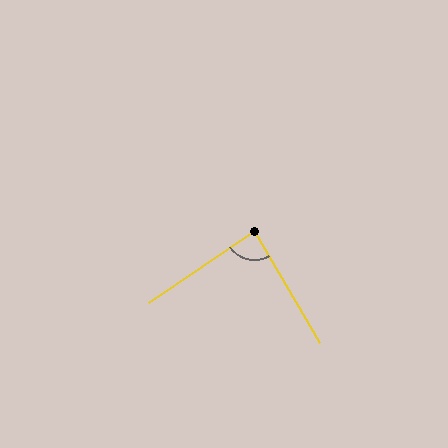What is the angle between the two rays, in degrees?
Approximately 86 degrees.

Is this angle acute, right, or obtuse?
It is approximately a right angle.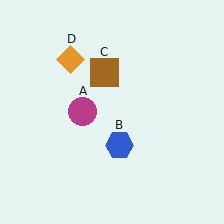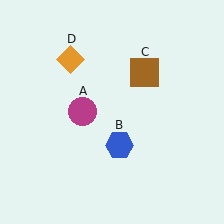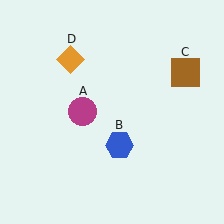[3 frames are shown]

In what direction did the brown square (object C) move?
The brown square (object C) moved right.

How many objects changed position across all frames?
1 object changed position: brown square (object C).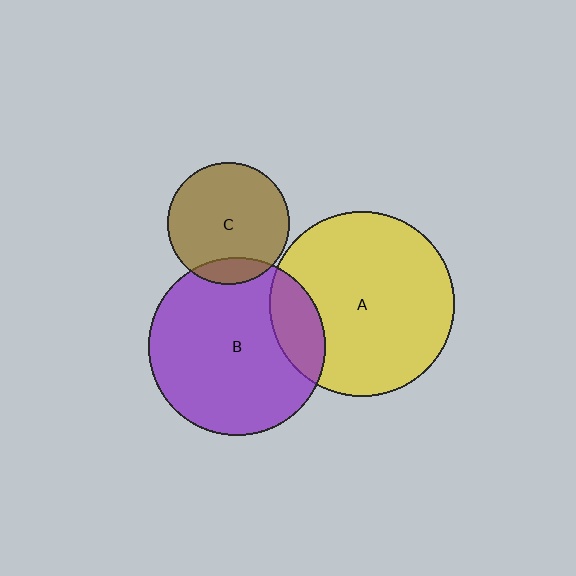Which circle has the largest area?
Circle A (yellow).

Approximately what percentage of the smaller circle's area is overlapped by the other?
Approximately 15%.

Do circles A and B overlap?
Yes.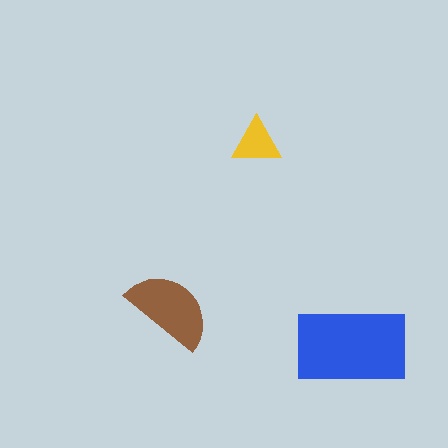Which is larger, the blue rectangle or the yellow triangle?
The blue rectangle.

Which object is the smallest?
The yellow triangle.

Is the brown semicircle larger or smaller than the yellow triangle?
Larger.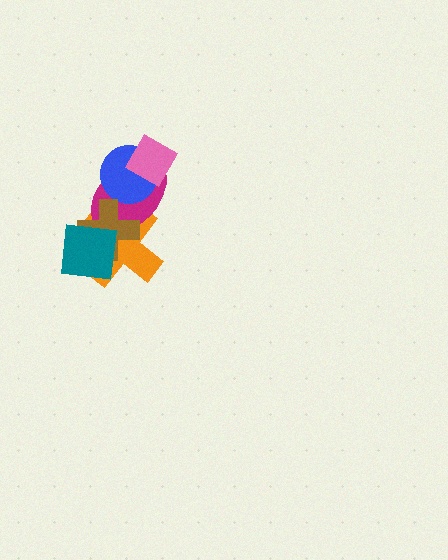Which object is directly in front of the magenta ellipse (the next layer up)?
The blue circle is directly in front of the magenta ellipse.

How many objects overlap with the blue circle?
2 objects overlap with the blue circle.